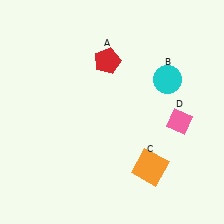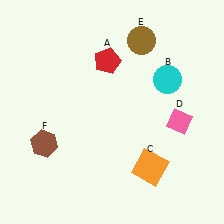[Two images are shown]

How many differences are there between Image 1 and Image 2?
There are 2 differences between the two images.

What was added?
A brown circle (E), a brown hexagon (F) were added in Image 2.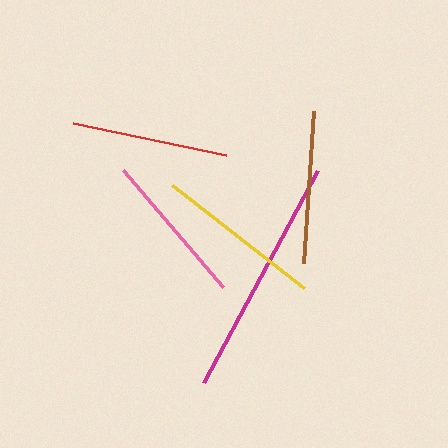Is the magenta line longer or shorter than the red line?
The magenta line is longer than the red line.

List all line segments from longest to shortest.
From longest to shortest: magenta, yellow, red, pink, brown.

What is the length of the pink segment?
The pink segment is approximately 154 pixels long.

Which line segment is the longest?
The magenta line is the longest at approximately 240 pixels.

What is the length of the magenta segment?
The magenta segment is approximately 240 pixels long.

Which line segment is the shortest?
The brown line is the shortest at approximately 153 pixels.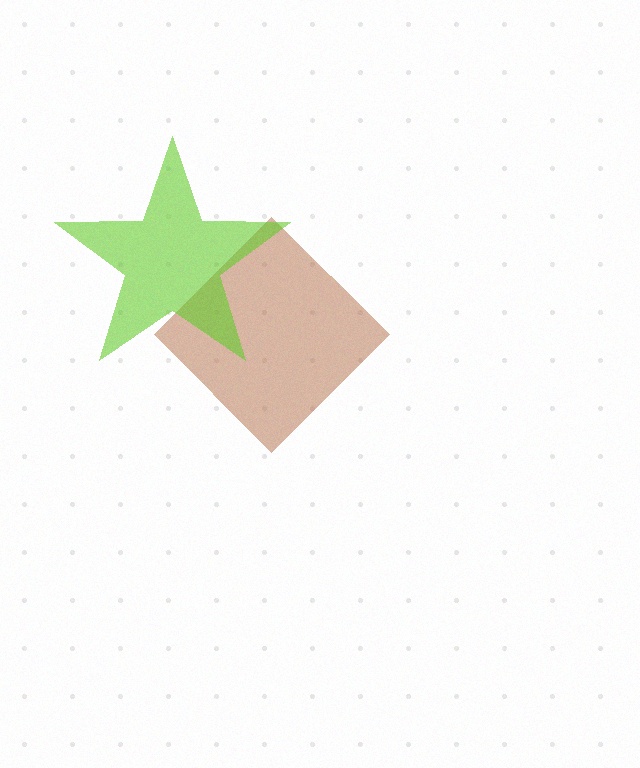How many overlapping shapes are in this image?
There are 2 overlapping shapes in the image.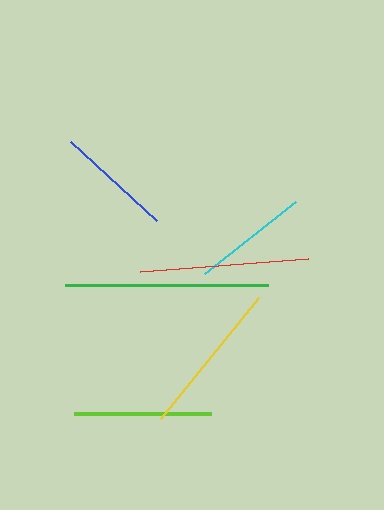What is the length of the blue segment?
The blue segment is approximately 117 pixels long.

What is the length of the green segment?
The green segment is approximately 203 pixels long.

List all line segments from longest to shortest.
From longest to shortest: green, red, yellow, lime, blue, cyan.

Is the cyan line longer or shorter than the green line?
The green line is longer than the cyan line.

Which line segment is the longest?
The green line is the longest at approximately 203 pixels.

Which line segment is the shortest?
The cyan line is the shortest at approximately 116 pixels.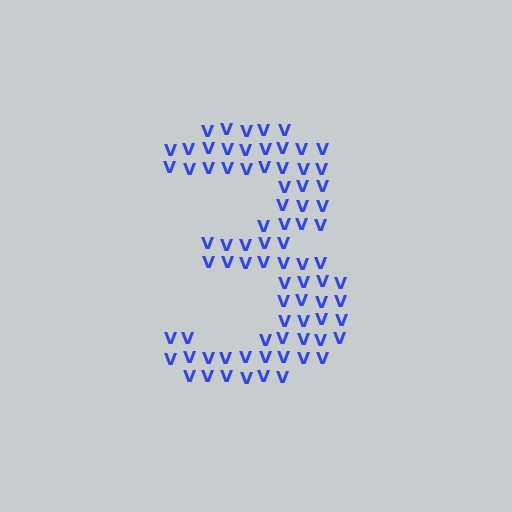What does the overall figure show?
The overall figure shows the digit 3.